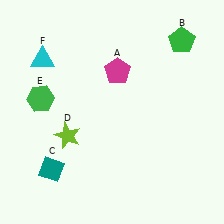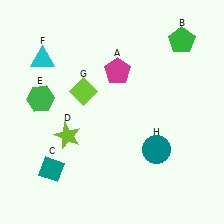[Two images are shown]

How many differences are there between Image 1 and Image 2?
There are 2 differences between the two images.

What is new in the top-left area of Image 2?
A lime diamond (G) was added in the top-left area of Image 2.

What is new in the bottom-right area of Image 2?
A teal circle (H) was added in the bottom-right area of Image 2.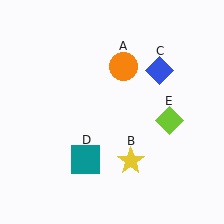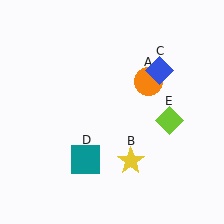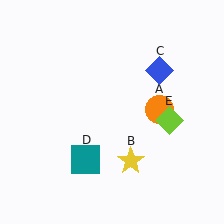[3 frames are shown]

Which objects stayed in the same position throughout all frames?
Yellow star (object B) and blue diamond (object C) and teal square (object D) and lime diamond (object E) remained stationary.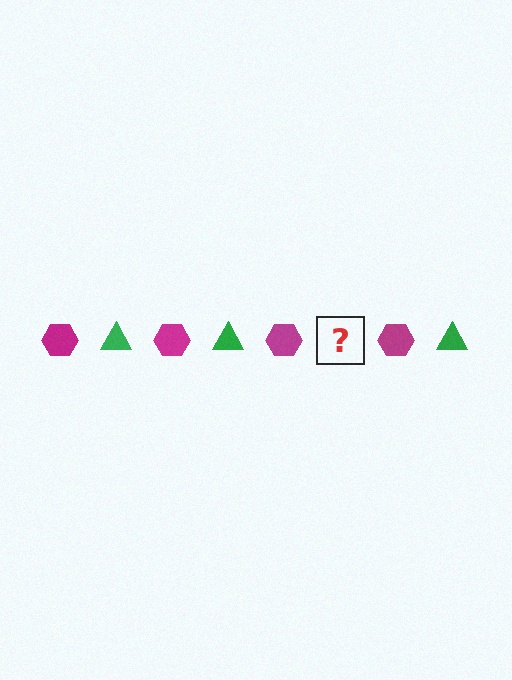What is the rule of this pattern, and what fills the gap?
The rule is that the pattern alternates between magenta hexagon and green triangle. The gap should be filled with a green triangle.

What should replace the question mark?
The question mark should be replaced with a green triangle.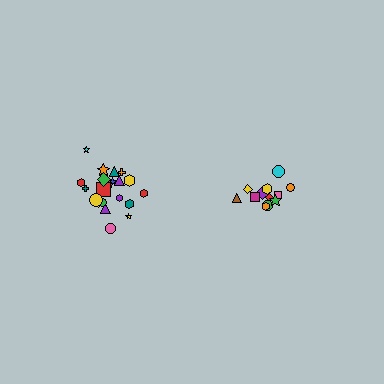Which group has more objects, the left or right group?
The left group.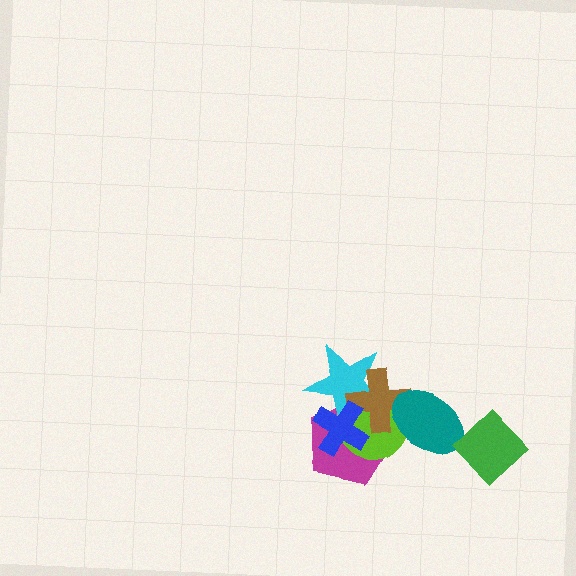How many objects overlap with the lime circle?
5 objects overlap with the lime circle.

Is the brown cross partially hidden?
Yes, it is partially covered by another shape.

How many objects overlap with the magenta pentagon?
4 objects overlap with the magenta pentagon.